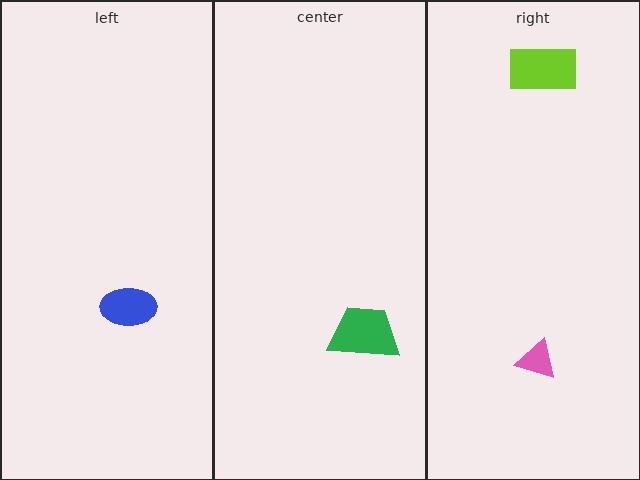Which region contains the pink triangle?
The right region.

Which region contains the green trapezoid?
The center region.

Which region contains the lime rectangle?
The right region.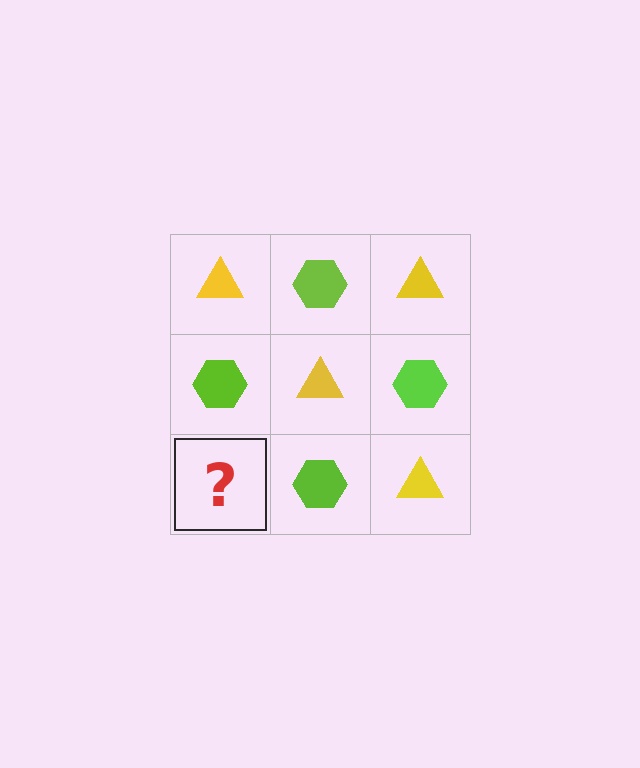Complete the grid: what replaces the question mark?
The question mark should be replaced with a yellow triangle.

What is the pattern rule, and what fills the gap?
The rule is that it alternates yellow triangle and lime hexagon in a checkerboard pattern. The gap should be filled with a yellow triangle.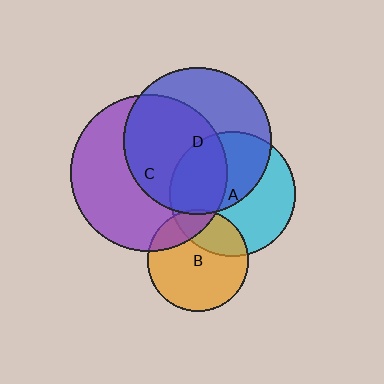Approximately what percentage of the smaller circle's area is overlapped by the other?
Approximately 20%.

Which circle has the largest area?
Circle C (purple).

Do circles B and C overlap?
Yes.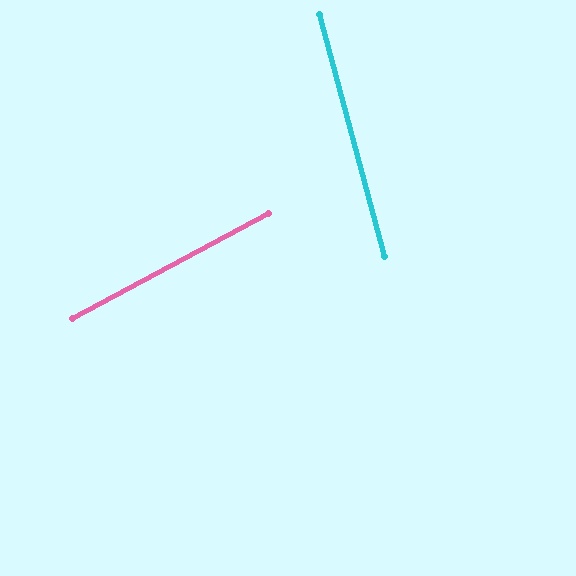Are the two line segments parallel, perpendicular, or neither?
Neither parallel nor perpendicular — they differ by about 77°.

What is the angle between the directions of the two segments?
Approximately 77 degrees.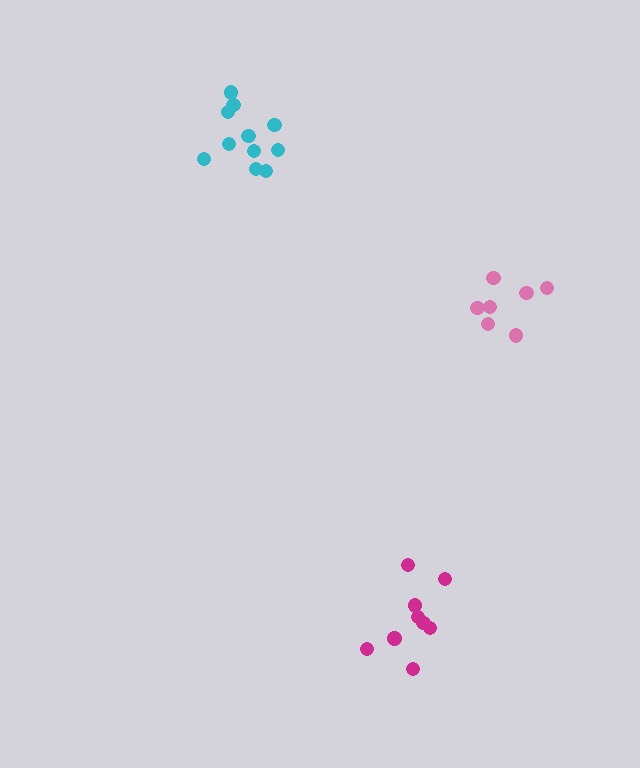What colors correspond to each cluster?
The clusters are colored: magenta, pink, cyan.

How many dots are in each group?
Group 1: 9 dots, Group 2: 7 dots, Group 3: 11 dots (27 total).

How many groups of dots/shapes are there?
There are 3 groups.